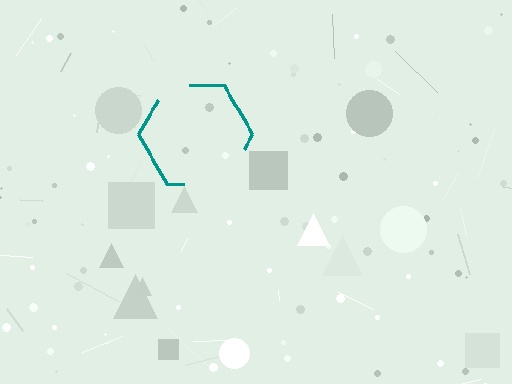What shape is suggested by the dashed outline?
The dashed outline suggests a hexagon.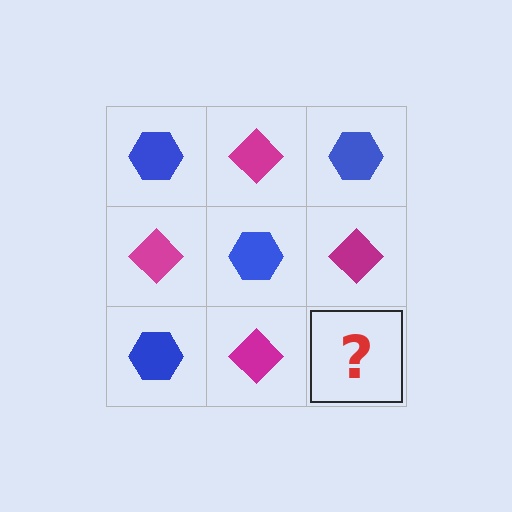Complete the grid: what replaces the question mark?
The question mark should be replaced with a blue hexagon.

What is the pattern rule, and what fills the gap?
The rule is that it alternates blue hexagon and magenta diamond in a checkerboard pattern. The gap should be filled with a blue hexagon.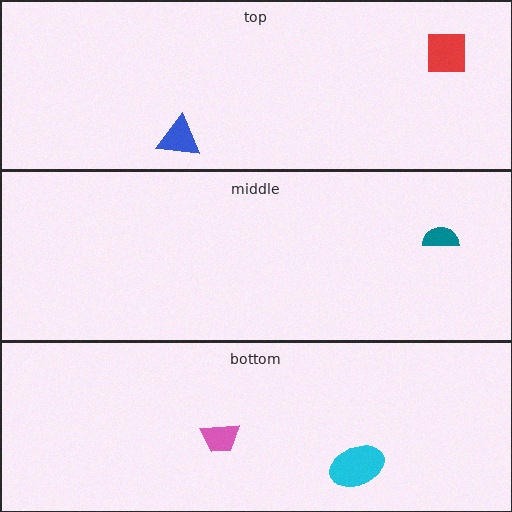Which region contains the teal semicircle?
The middle region.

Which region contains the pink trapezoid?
The bottom region.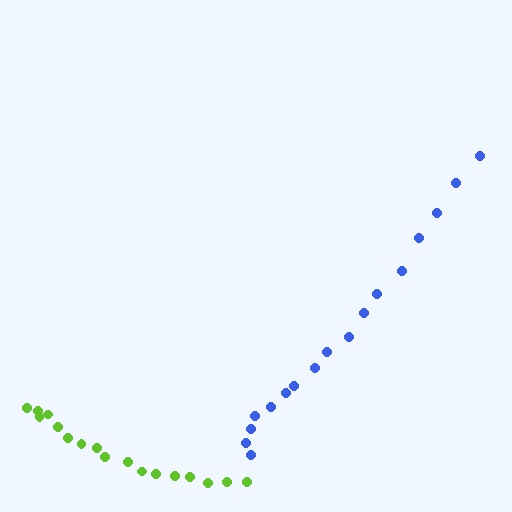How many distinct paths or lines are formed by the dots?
There are 2 distinct paths.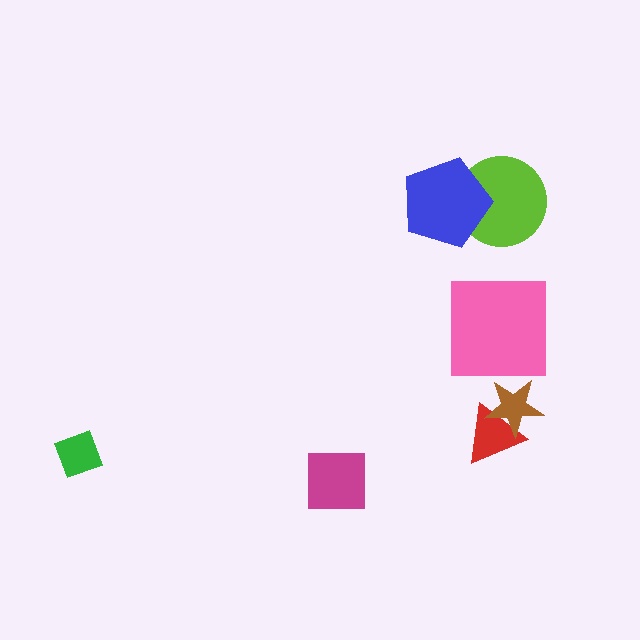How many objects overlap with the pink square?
0 objects overlap with the pink square.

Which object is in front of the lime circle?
The blue pentagon is in front of the lime circle.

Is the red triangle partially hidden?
Yes, it is partially covered by another shape.